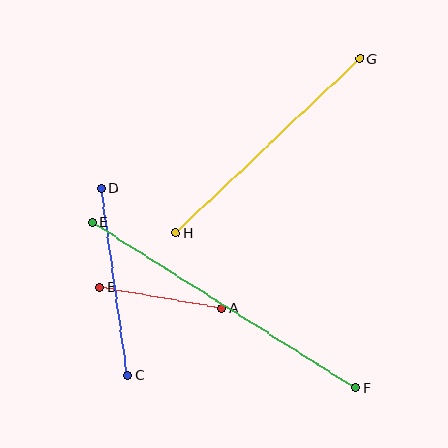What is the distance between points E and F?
The distance is approximately 311 pixels.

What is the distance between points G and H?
The distance is approximately 253 pixels.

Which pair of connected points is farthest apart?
Points E and F are farthest apart.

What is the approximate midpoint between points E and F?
The midpoint is at approximately (224, 305) pixels.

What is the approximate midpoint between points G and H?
The midpoint is at approximately (268, 146) pixels.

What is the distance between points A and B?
The distance is approximately 125 pixels.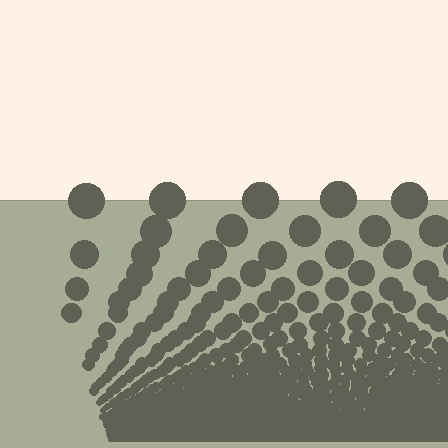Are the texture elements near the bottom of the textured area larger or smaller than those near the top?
Smaller. The gradient is inverted — elements near the bottom are smaller and denser.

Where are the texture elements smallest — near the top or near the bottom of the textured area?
Near the bottom.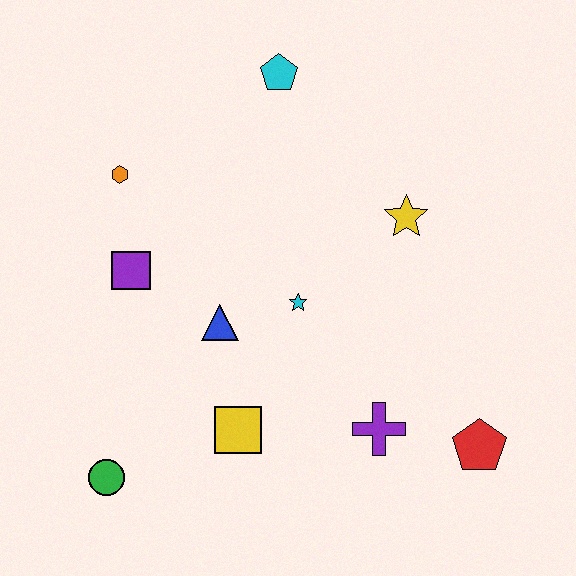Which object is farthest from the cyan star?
The green circle is farthest from the cyan star.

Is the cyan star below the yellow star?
Yes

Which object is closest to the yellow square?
The blue triangle is closest to the yellow square.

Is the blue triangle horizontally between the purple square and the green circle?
No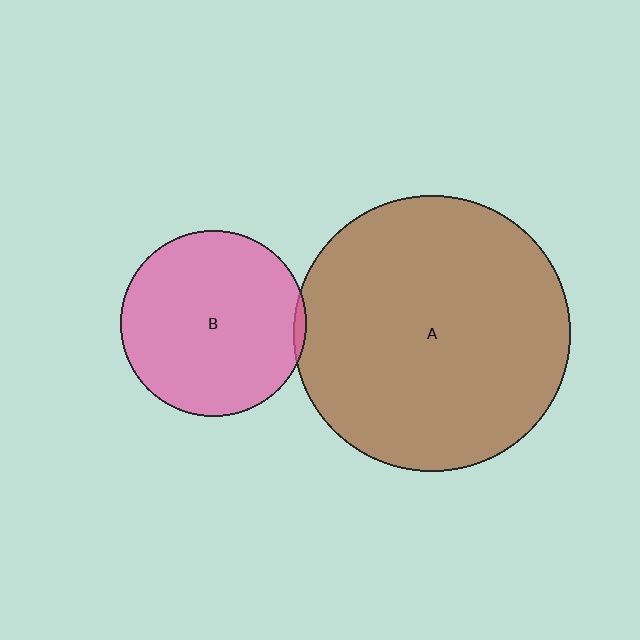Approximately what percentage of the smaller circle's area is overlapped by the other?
Approximately 5%.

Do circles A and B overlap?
Yes.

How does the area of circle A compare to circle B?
Approximately 2.2 times.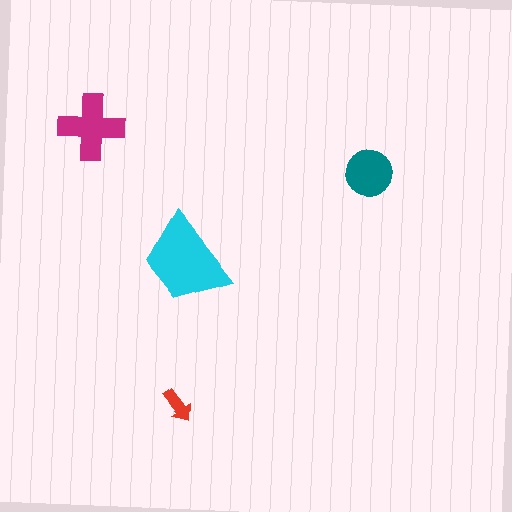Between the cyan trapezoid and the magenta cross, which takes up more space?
The cyan trapezoid.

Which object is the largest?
The cyan trapezoid.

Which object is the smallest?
The red arrow.